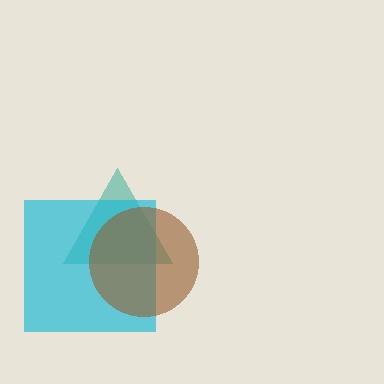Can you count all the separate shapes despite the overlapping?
Yes, there are 3 separate shapes.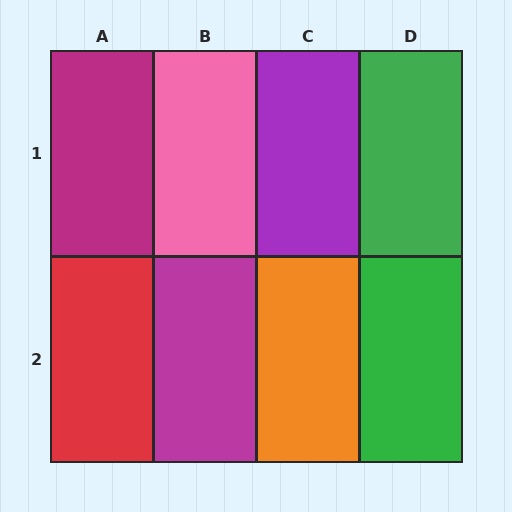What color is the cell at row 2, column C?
Orange.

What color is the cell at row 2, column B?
Magenta.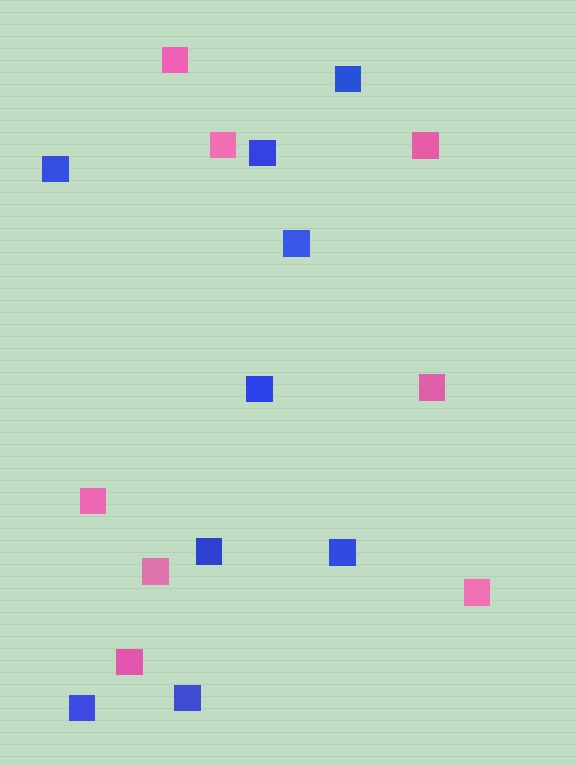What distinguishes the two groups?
There are 2 groups: one group of blue squares (9) and one group of pink squares (8).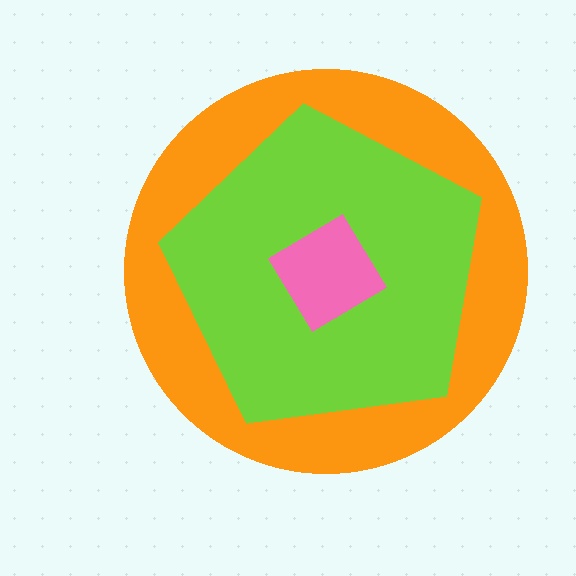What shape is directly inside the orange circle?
The lime pentagon.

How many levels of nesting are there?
3.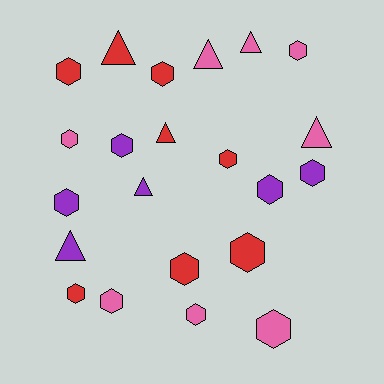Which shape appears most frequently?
Hexagon, with 15 objects.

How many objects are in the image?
There are 22 objects.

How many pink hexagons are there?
There are 5 pink hexagons.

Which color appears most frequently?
Red, with 8 objects.